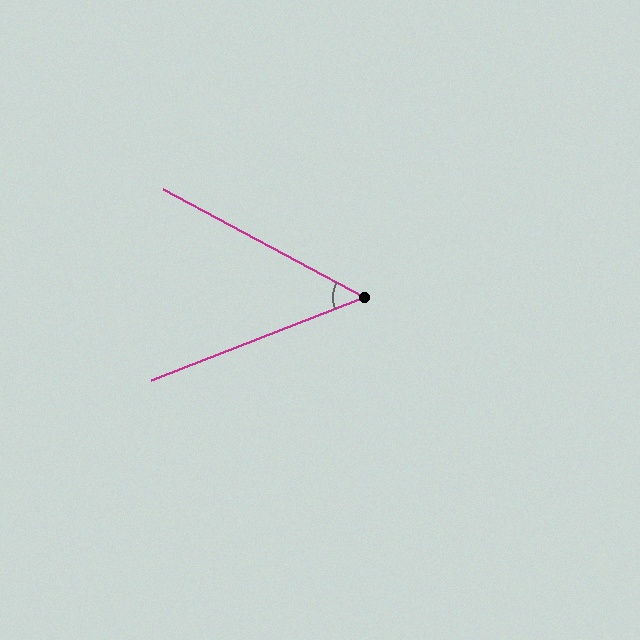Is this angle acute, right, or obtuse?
It is acute.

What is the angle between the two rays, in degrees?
Approximately 50 degrees.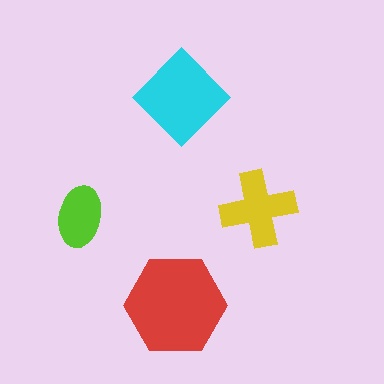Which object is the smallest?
The lime ellipse.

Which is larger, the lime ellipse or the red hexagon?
The red hexagon.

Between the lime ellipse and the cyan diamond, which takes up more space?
The cyan diamond.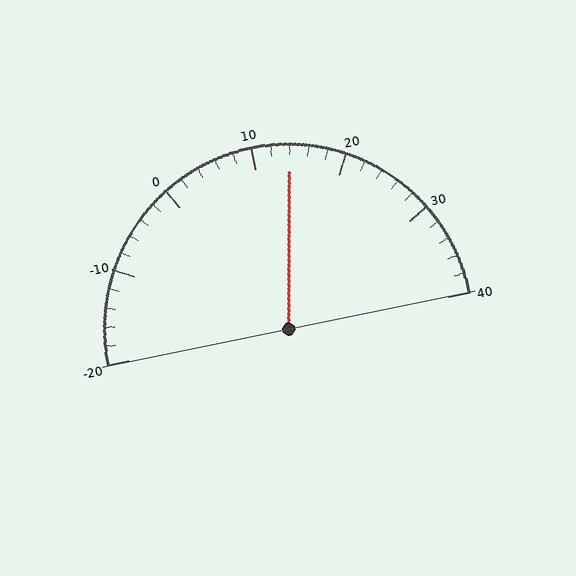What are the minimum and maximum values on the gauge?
The gauge ranges from -20 to 40.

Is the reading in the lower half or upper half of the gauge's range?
The reading is in the upper half of the range (-20 to 40).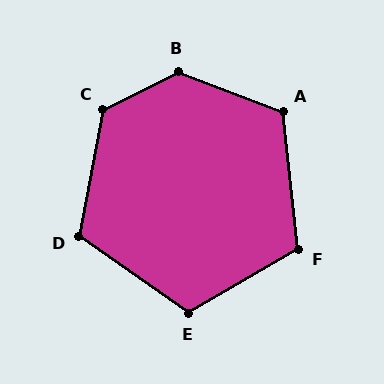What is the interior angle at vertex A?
Approximately 118 degrees (obtuse).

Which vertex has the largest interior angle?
B, at approximately 132 degrees.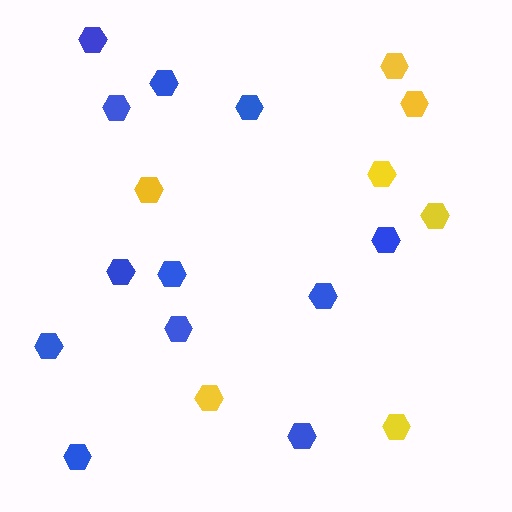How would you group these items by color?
There are 2 groups: one group of yellow hexagons (7) and one group of blue hexagons (12).